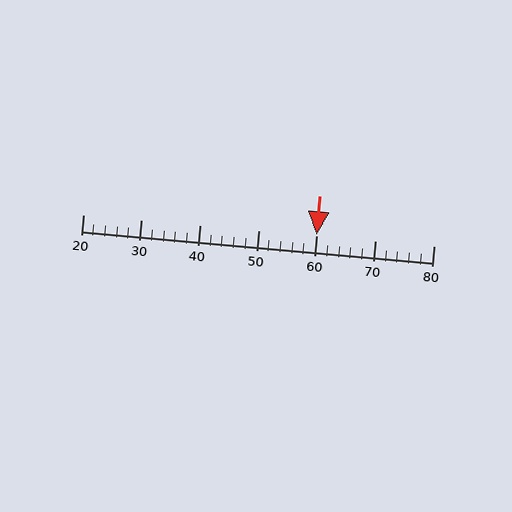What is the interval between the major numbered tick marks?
The major tick marks are spaced 10 units apart.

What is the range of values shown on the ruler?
The ruler shows values from 20 to 80.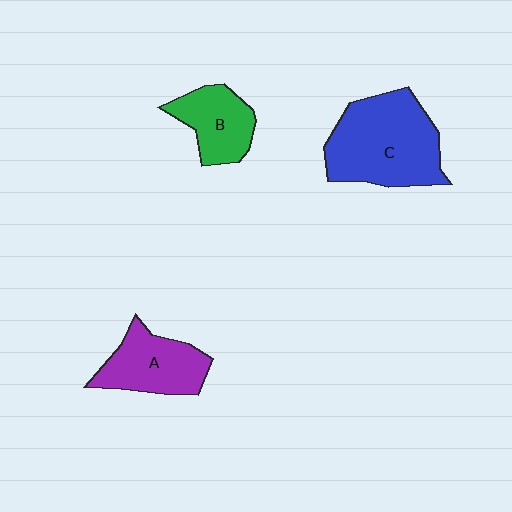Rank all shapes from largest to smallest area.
From largest to smallest: C (blue), A (purple), B (green).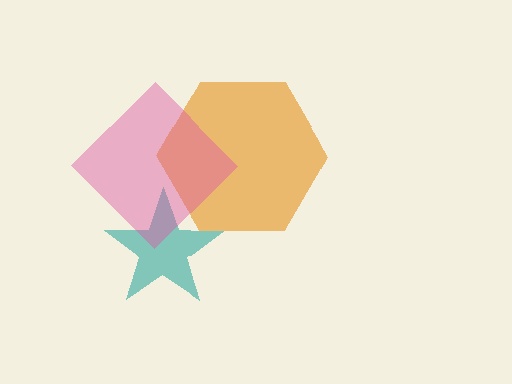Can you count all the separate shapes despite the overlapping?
Yes, there are 3 separate shapes.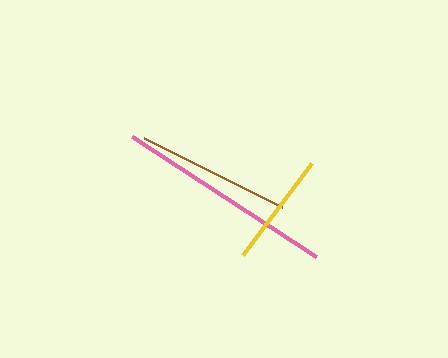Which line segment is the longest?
The pink line is the longest at approximately 220 pixels.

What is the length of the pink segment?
The pink segment is approximately 220 pixels long.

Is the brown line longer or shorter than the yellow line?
The brown line is longer than the yellow line.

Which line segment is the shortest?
The yellow line is the shortest at approximately 114 pixels.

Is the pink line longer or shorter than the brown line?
The pink line is longer than the brown line.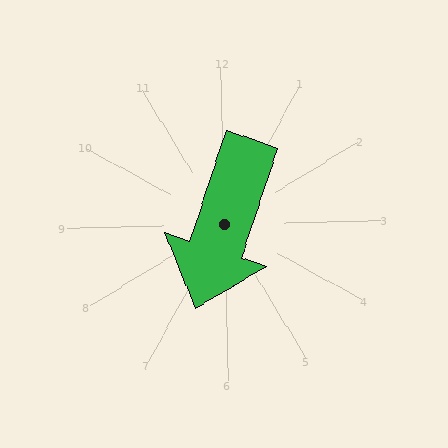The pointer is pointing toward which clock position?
Roughly 7 o'clock.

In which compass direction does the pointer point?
South.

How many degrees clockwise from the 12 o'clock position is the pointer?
Approximately 200 degrees.